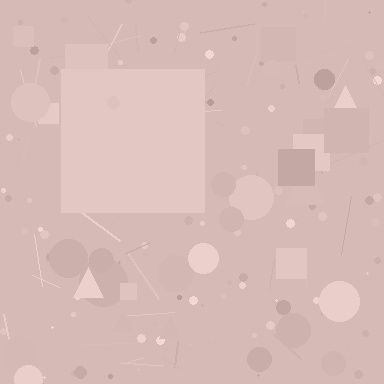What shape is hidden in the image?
A square is hidden in the image.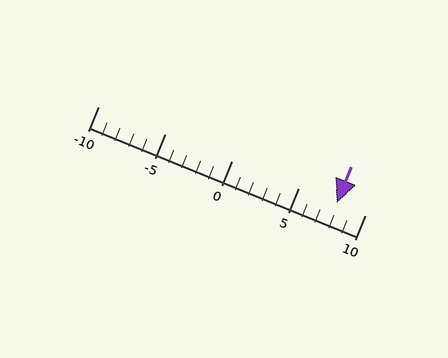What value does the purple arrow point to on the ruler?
The purple arrow points to approximately 8.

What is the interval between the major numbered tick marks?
The major tick marks are spaced 5 units apart.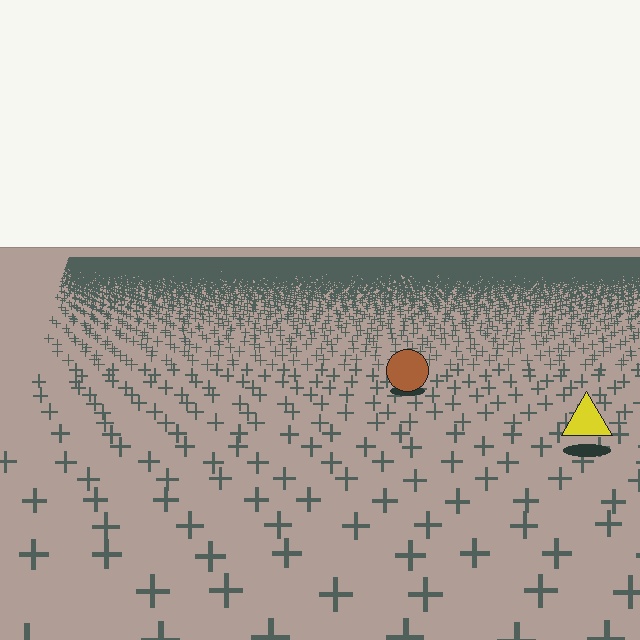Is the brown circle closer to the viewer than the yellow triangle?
No. The yellow triangle is closer — you can tell from the texture gradient: the ground texture is coarser near it.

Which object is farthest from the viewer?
The brown circle is farthest from the viewer. It appears smaller and the ground texture around it is denser.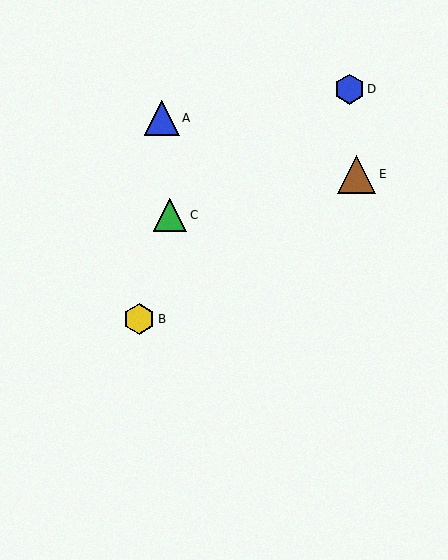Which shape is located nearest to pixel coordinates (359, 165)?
The brown triangle (labeled E) at (357, 174) is nearest to that location.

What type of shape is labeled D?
Shape D is a blue hexagon.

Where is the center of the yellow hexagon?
The center of the yellow hexagon is at (139, 319).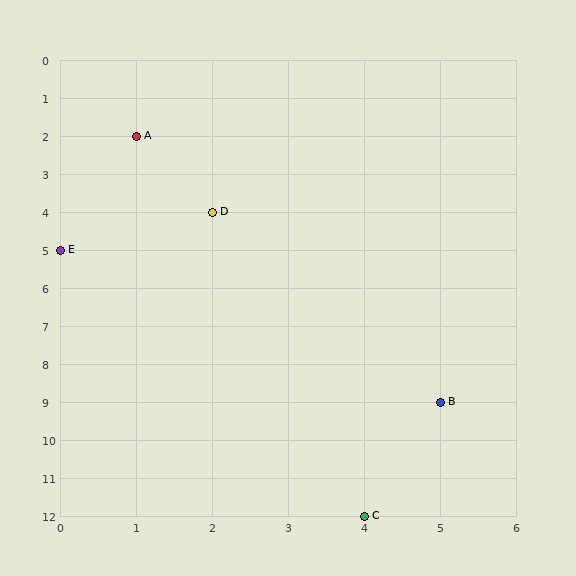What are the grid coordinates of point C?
Point C is at grid coordinates (4, 12).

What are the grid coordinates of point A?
Point A is at grid coordinates (1, 2).